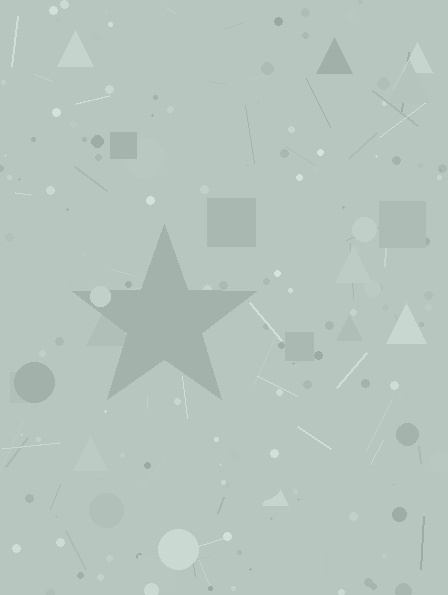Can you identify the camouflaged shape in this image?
The camouflaged shape is a star.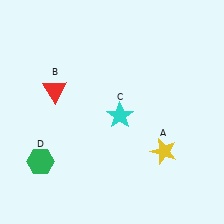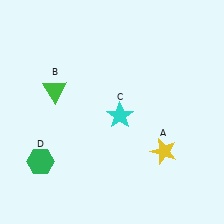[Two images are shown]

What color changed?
The triangle (B) changed from red in Image 1 to green in Image 2.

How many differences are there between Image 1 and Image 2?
There is 1 difference between the two images.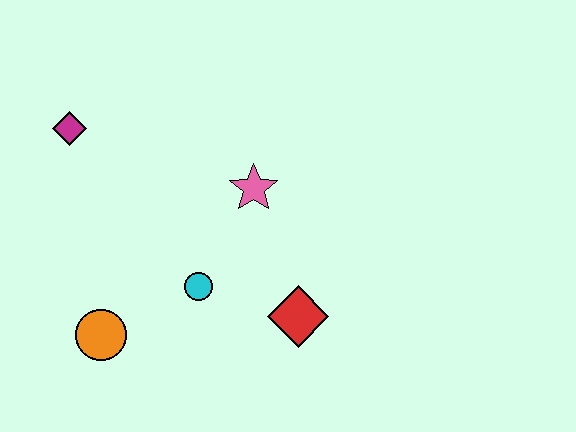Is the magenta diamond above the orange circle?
Yes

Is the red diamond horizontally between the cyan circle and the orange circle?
No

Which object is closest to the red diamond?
The cyan circle is closest to the red diamond.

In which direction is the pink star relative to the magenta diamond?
The pink star is to the right of the magenta diamond.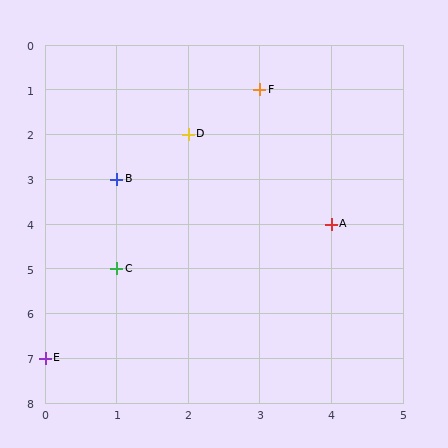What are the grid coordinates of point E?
Point E is at grid coordinates (0, 7).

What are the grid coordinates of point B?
Point B is at grid coordinates (1, 3).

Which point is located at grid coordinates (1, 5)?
Point C is at (1, 5).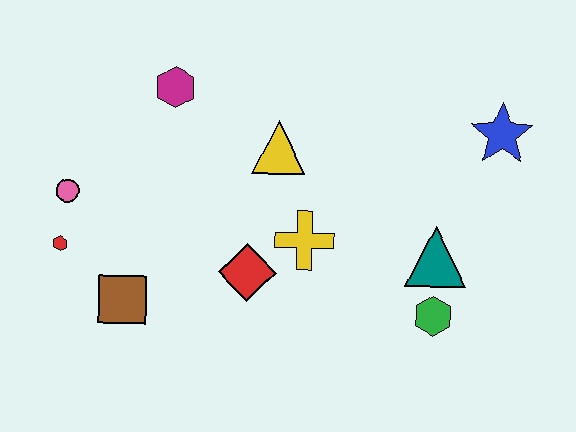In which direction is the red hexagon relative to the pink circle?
The red hexagon is below the pink circle.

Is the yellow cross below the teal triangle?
No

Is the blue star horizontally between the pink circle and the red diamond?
No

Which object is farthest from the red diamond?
The blue star is farthest from the red diamond.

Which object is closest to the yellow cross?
The red diamond is closest to the yellow cross.